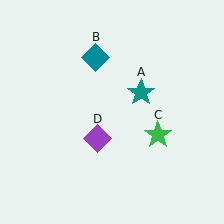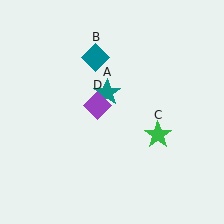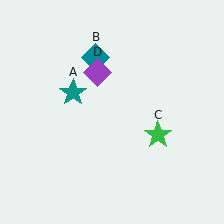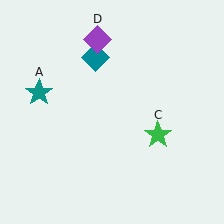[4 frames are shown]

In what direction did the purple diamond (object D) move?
The purple diamond (object D) moved up.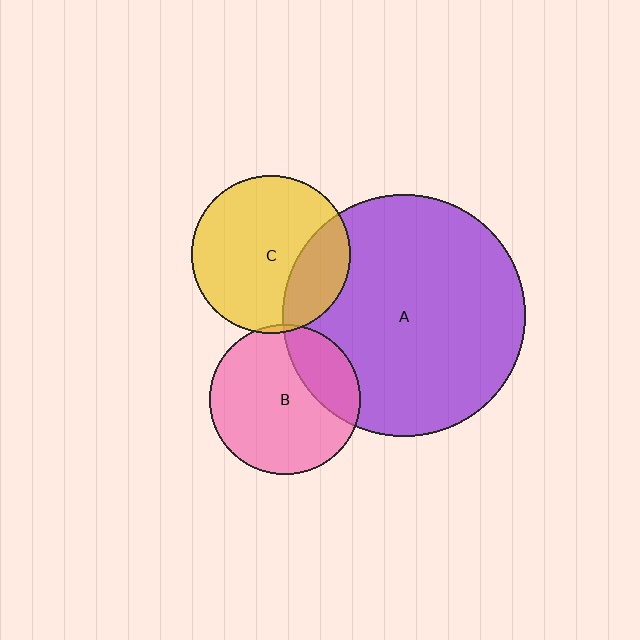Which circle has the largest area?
Circle A (purple).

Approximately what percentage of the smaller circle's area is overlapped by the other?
Approximately 25%.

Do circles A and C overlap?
Yes.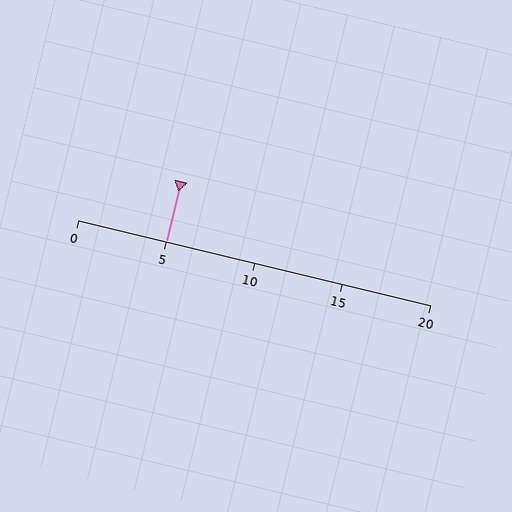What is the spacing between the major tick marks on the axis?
The major ticks are spaced 5 apart.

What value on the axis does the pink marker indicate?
The marker indicates approximately 5.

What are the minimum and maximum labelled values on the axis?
The axis runs from 0 to 20.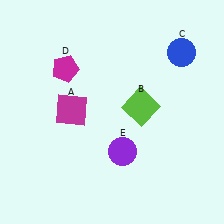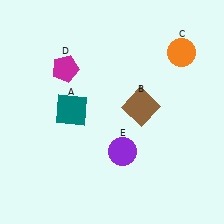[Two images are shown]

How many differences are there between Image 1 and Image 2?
There are 3 differences between the two images.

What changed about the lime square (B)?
In Image 1, B is lime. In Image 2, it changed to brown.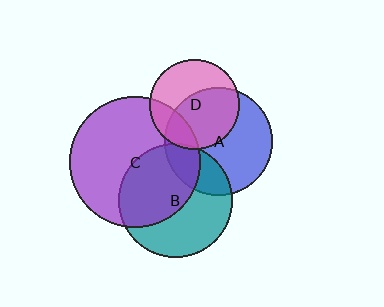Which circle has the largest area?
Circle C (purple).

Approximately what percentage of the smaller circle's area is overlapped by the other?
Approximately 20%.